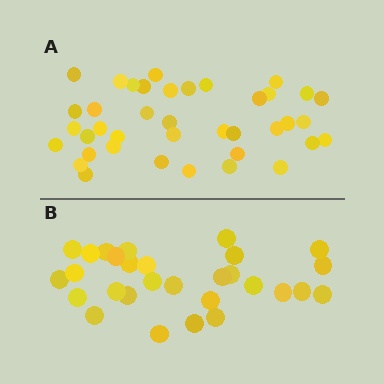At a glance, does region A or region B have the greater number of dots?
Region A (the top region) has more dots.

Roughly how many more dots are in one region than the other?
Region A has roughly 10 or so more dots than region B.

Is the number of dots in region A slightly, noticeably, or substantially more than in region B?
Region A has noticeably more, but not dramatically so. The ratio is roughly 1.3 to 1.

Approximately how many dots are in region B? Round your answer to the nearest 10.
About 30 dots. (The exact count is 29, which rounds to 30.)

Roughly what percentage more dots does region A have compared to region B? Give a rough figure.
About 35% more.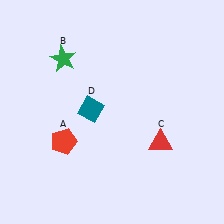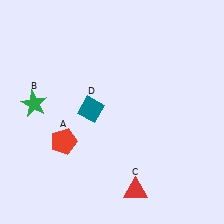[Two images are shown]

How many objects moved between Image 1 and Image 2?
2 objects moved between the two images.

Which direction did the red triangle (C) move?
The red triangle (C) moved down.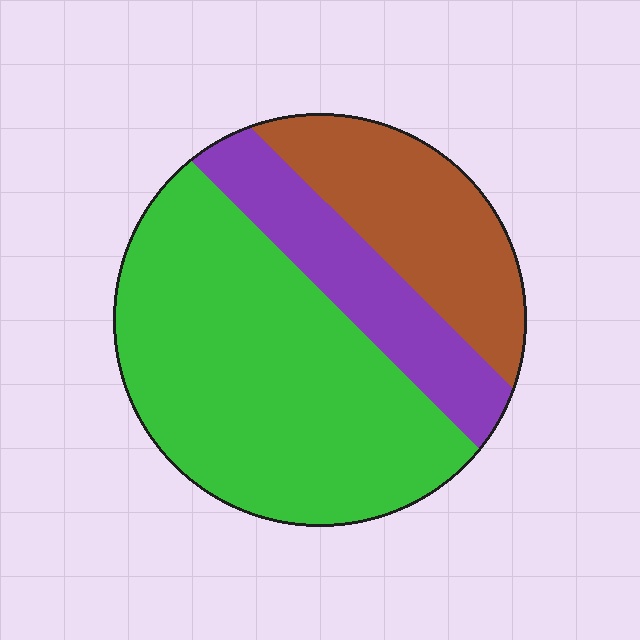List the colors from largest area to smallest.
From largest to smallest: green, brown, purple.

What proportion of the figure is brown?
Brown covers about 25% of the figure.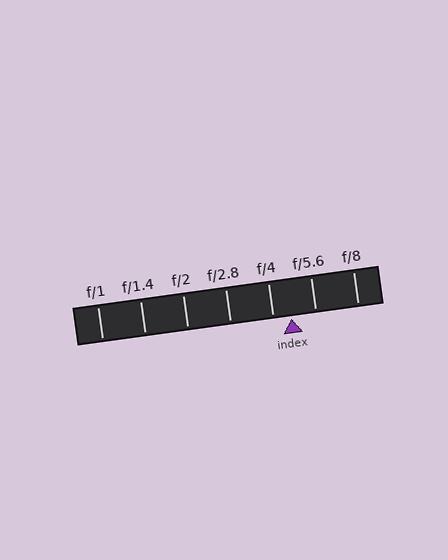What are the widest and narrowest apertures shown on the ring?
The widest aperture shown is f/1 and the narrowest is f/8.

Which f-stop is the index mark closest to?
The index mark is closest to f/4.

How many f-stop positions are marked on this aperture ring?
There are 7 f-stop positions marked.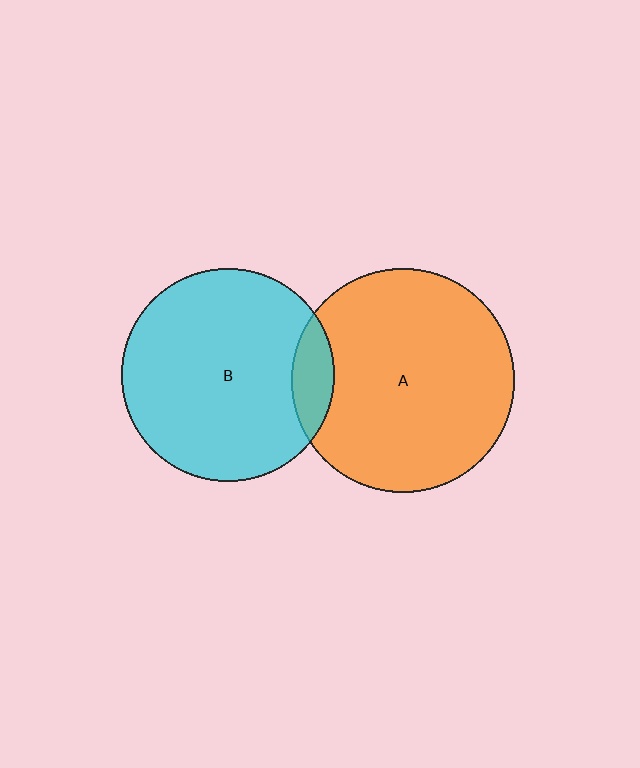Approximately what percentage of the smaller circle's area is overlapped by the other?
Approximately 10%.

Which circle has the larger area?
Circle A (orange).